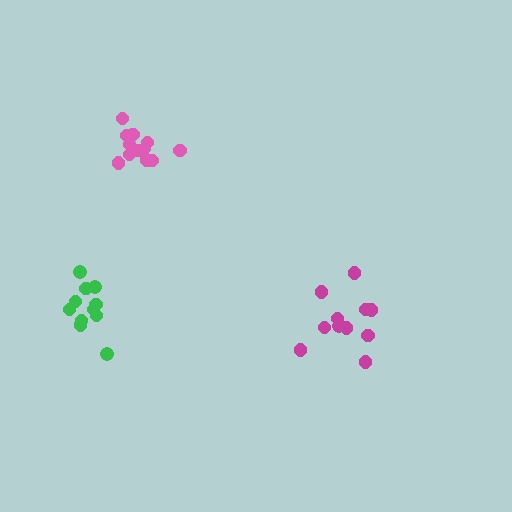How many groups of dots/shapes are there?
There are 3 groups.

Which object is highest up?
The pink cluster is topmost.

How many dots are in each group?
Group 1: 11 dots, Group 2: 11 dots, Group 3: 12 dots (34 total).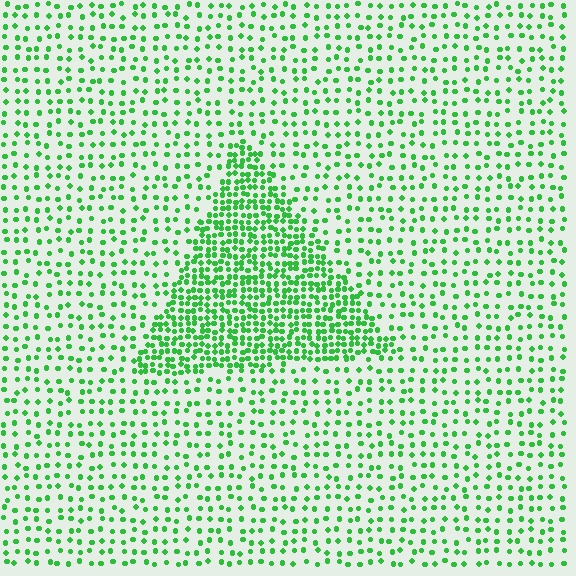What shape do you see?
I see a triangle.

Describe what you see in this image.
The image contains small green elements arranged at two different densities. A triangle-shaped region is visible where the elements are more densely packed than the surrounding area.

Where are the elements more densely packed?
The elements are more densely packed inside the triangle boundary.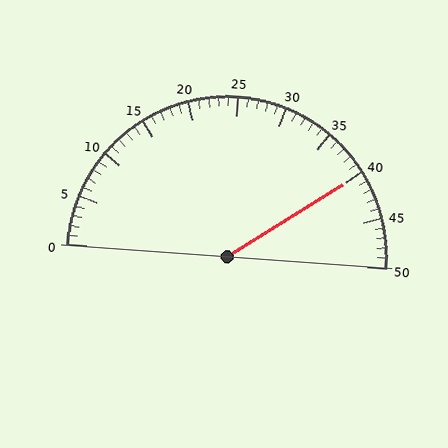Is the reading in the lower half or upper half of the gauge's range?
The reading is in the upper half of the range (0 to 50).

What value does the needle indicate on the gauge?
The needle indicates approximately 40.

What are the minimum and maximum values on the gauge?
The gauge ranges from 0 to 50.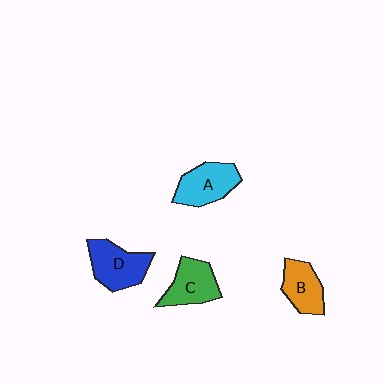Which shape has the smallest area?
Shape B (orange).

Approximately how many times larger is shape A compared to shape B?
Approximately 1.2 times.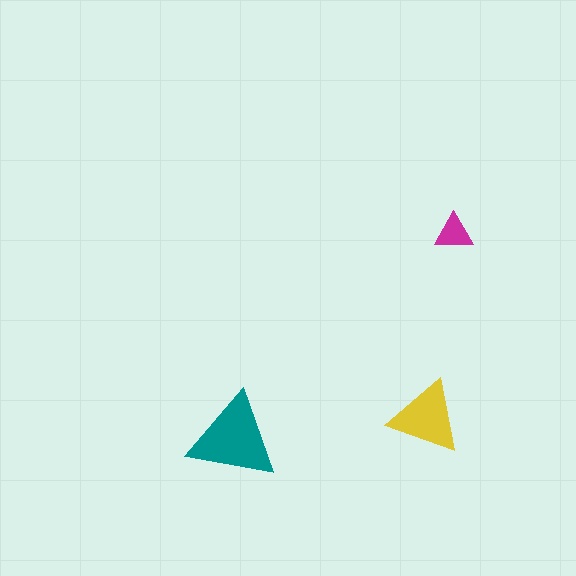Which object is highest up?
The magenta triangle is topmost.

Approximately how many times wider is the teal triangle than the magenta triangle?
About 2.5 times wider.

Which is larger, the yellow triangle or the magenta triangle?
The yellow one.